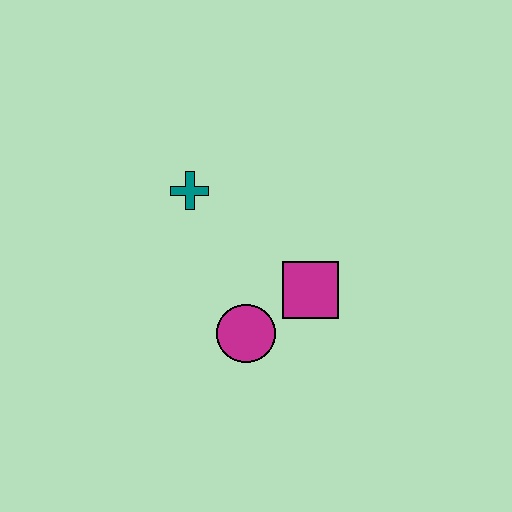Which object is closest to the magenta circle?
The magenta square is closest to the magenta circle.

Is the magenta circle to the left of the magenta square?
Yes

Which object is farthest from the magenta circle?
The teal cross is farthest from the magenta circle.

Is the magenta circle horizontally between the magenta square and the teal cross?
Yes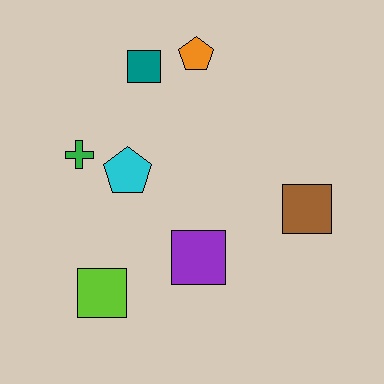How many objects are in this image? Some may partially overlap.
There are 7 objects.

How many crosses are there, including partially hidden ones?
There is 1 cross.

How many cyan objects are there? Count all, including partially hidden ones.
There is 1 cyan object.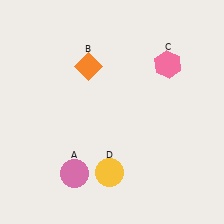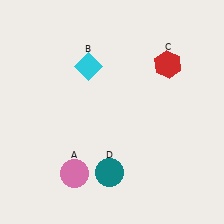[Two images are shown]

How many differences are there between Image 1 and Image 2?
There are 3 differences between the two images.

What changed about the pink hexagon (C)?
In Image 1, C is pink. In Image 2, it changed to red.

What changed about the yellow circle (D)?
In Image 1, D is yellow. In Image 2, it changed to teal.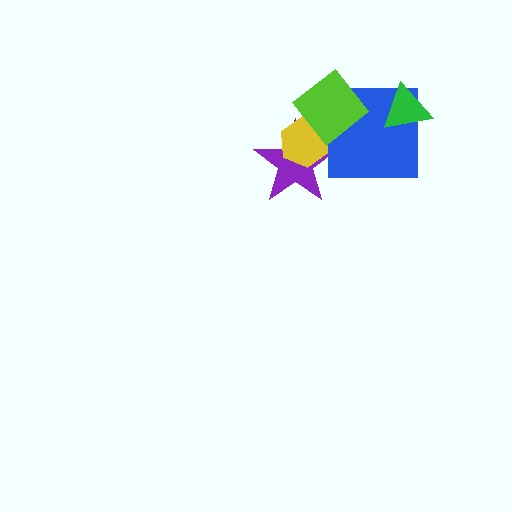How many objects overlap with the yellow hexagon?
2 objects overlap with the yellow hexagon.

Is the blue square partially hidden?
Yes, it is partially covered by another shape.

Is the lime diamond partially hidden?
No, no other shape covers it.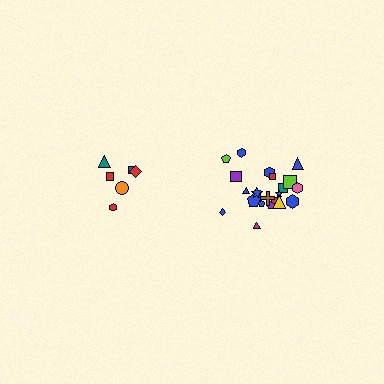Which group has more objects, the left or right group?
The right group.